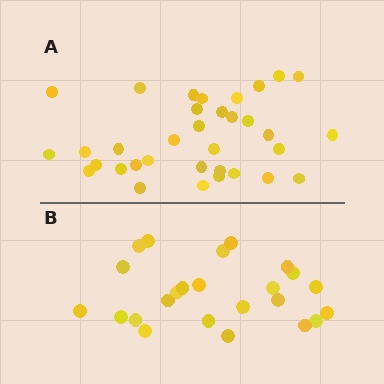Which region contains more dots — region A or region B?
Region A (the top region) has more dots.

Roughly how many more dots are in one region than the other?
Region A has roughly 10 or so more dots than region B.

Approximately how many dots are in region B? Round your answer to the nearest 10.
About 20 dots. (The exact count is 24, which rounds to 20.)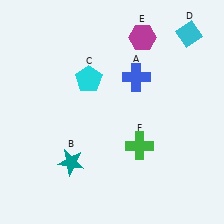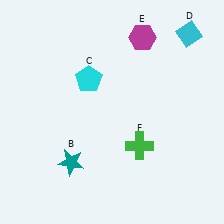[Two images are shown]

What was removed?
The blue cross (A) was removed in Image 2.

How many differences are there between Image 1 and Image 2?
There is 1 difference between the two images.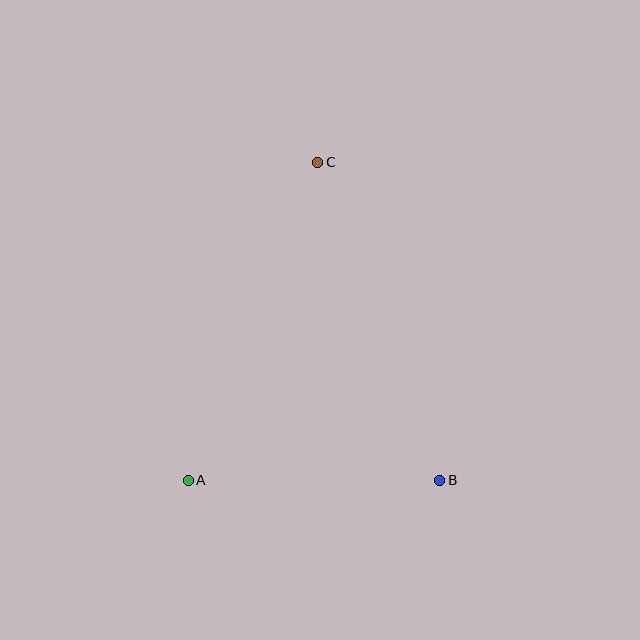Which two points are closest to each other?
Points A and B are closest to each other.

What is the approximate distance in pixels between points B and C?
The distance between B and C is approximately 340 pixels.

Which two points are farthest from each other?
Points A and C are farthest from each other.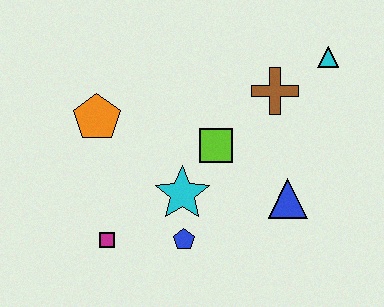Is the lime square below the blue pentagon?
No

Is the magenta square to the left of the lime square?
Yes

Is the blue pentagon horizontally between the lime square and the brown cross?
No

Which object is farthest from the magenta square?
The cyan triangle is farthest from the magenta square.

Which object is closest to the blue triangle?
The lime square is closest to the blue triangle.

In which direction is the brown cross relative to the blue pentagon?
The brown cross is above the blue pentagon.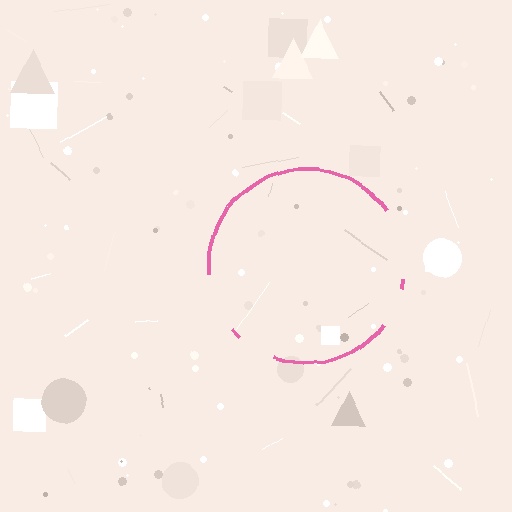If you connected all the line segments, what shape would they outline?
They would outline a circle.